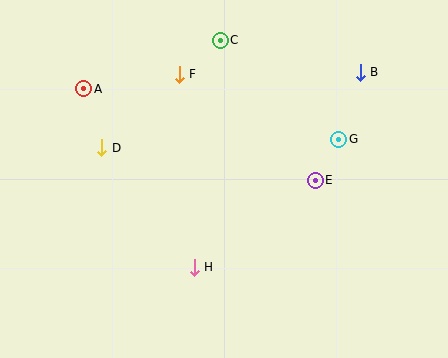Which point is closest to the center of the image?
Point E at (315, 180) is closest to the center.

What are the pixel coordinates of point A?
Point A is at (84, 89).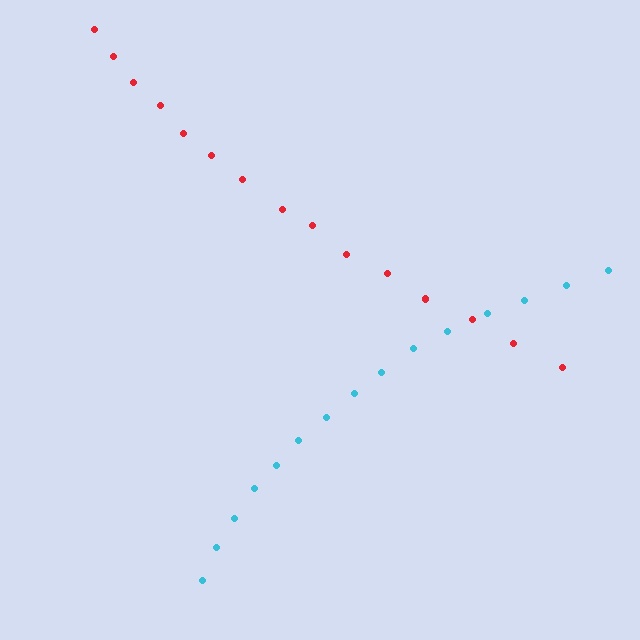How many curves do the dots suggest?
There are 2 distinct paths.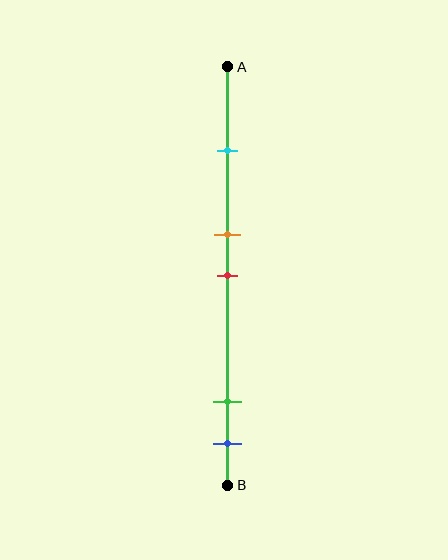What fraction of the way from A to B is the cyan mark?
The cyan mark is approximately 20% (0.2) of the way from A to B.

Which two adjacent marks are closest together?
The orange and red marks are the closest adjacent pair.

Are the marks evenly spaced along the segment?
No, the marks are not evenly spaced.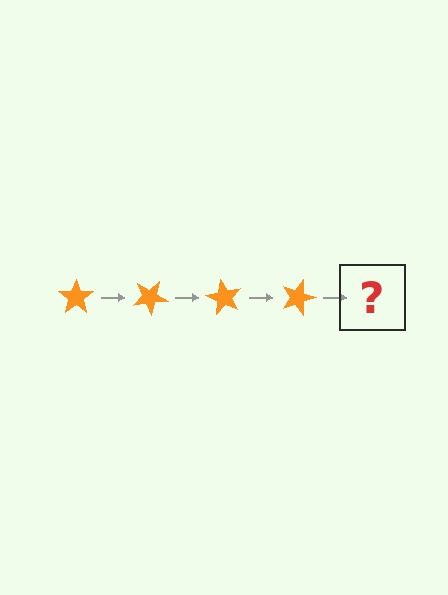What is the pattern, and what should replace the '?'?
The pattern is that the star rotates 30 degrees each step. The '?' should be an orange star rotated 120 degrees.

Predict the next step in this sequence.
The next step is an orange star rotated 120 degrees.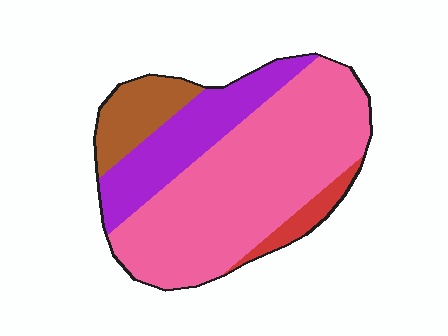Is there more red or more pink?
Pink.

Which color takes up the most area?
Pink, at roughly 60%.